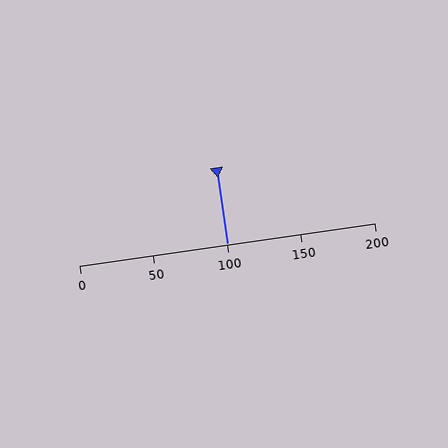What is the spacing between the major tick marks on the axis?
The major ticks are spaced 50 apart.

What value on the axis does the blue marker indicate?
The marker indicates approximately 100.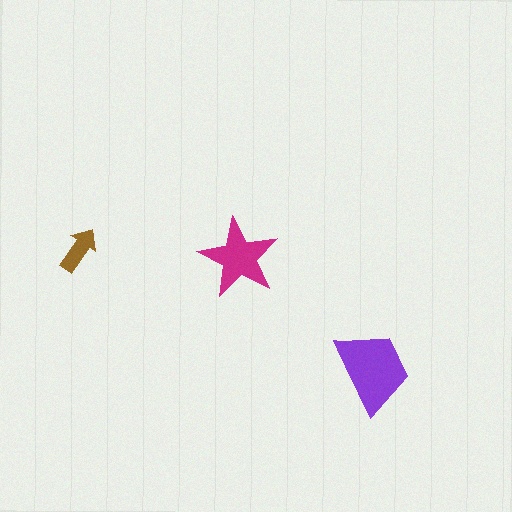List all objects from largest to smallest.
The purple trapezoid, the magenta star, the brown arrow.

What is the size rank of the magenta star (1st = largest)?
2nd.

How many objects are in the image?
There are 3 objects in the image.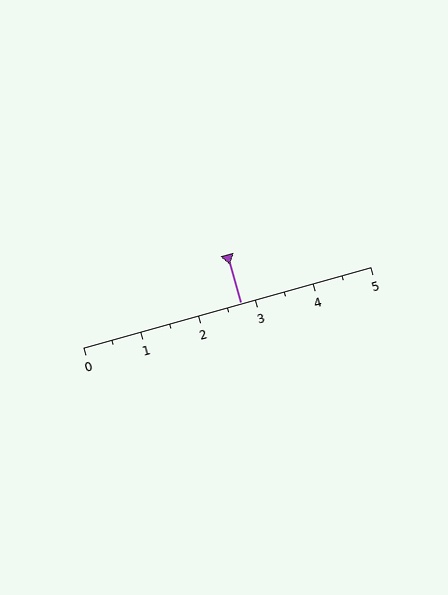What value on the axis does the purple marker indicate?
The marker indicates approximately 2.8.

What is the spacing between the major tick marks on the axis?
The major ticks are spaced 1 apart.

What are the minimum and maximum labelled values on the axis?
The axis runs from 0 to 5.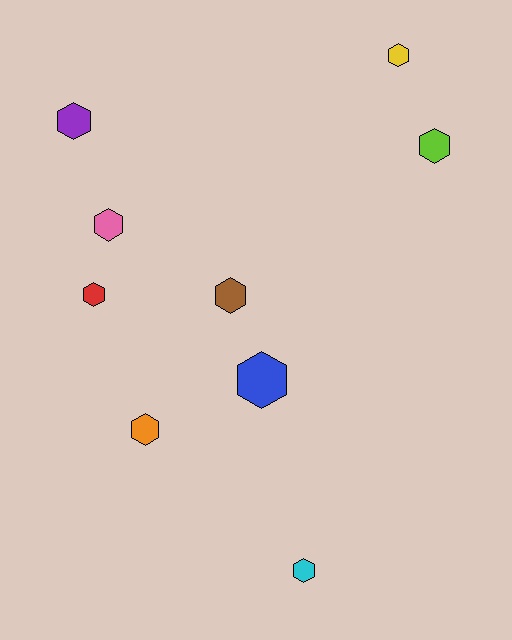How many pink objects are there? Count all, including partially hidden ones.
There is 1 pink object.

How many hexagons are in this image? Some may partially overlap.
There are 9 hexagons.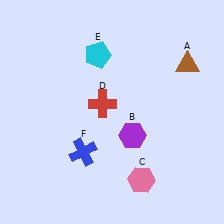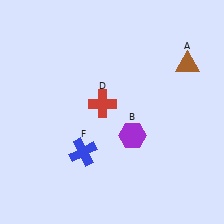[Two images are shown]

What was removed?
The pink hexagon (C), the cyan pentagon (E) were removed in Image 2.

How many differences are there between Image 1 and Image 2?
There are 2 differences between the two images.